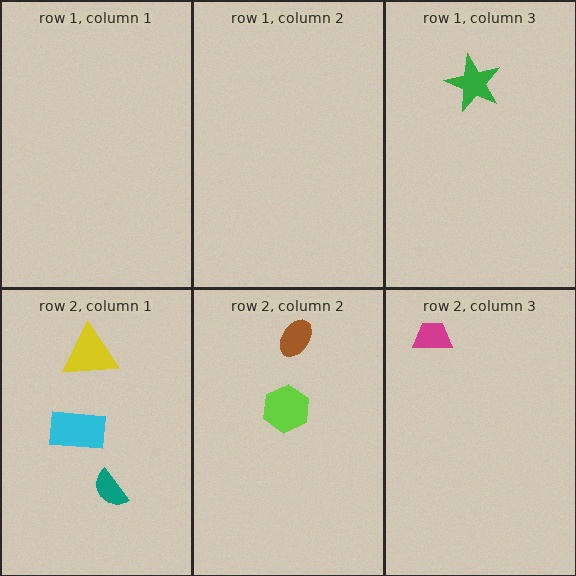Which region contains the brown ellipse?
The row 2, column 2 region.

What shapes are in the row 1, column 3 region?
The green star.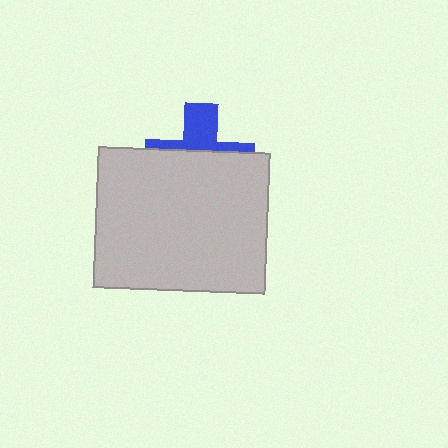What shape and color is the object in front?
The object in front is a light gray rectangle.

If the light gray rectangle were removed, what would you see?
You would see the complete blue cross.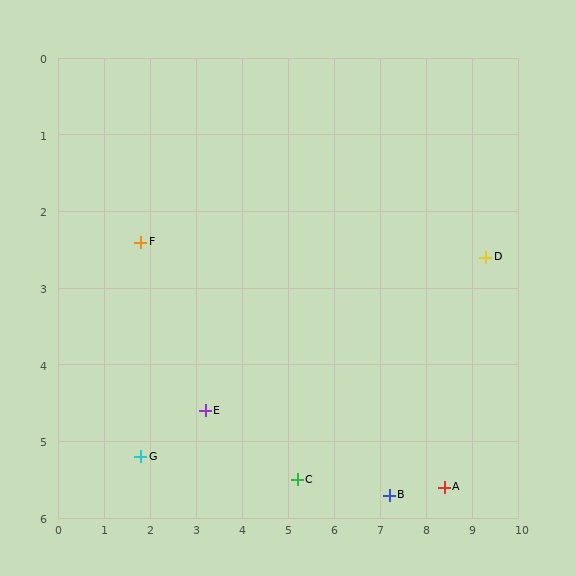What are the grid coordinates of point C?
Point C is at approximately (5.2, 5.5).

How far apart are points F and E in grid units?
Points F and E are about 2.6 grid units apart.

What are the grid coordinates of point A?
Point A is at approximately (8.4, 5.6).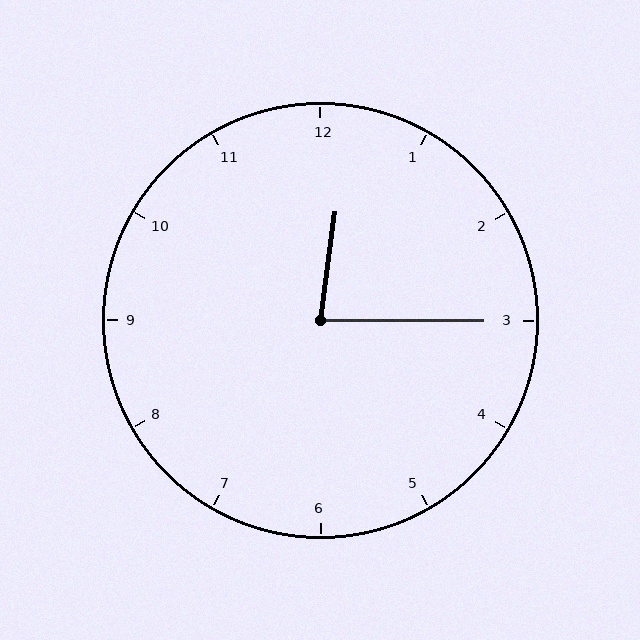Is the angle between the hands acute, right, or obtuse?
It is acute.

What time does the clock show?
12:15.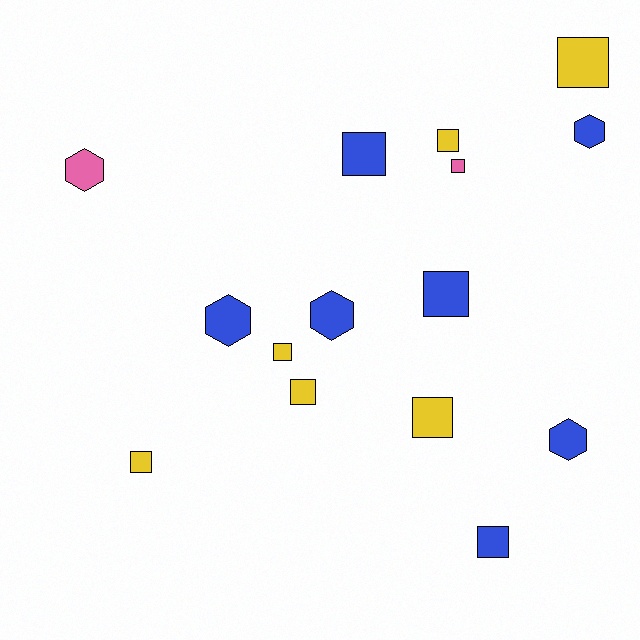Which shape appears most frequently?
Square, with 10 objects.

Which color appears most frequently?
Blue, with 7 objects.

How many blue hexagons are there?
There are 4 blue hexagons.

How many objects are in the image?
There are 15 objects.